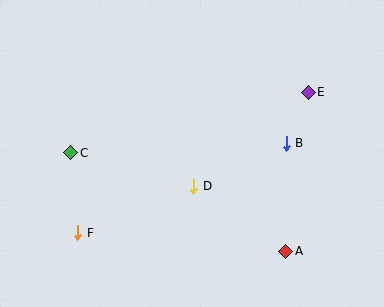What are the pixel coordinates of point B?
Point B is at (286, 143).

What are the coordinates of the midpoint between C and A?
The midpoint between C and A is at (178, 202).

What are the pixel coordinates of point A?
Point A is at (286, 251).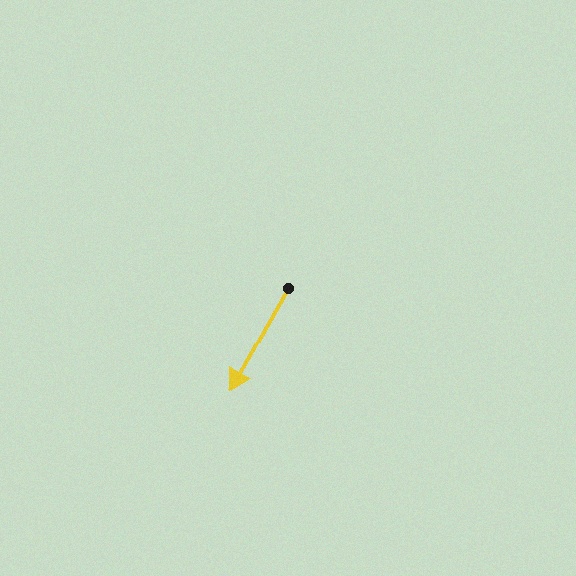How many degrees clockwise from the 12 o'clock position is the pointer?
Approximately 209 degrees.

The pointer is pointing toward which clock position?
Roughly 7 o'clock.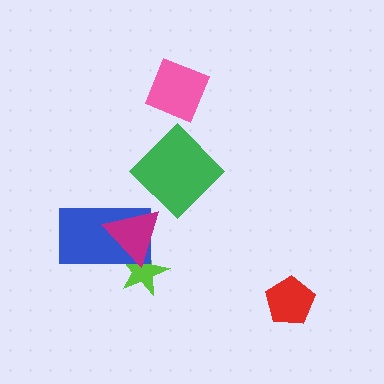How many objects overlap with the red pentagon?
0 objects overlap with the red pentagon.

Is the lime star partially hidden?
Yes, it is partially covered by another shape.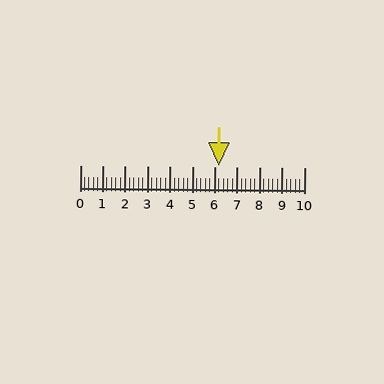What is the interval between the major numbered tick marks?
The major tick marks are spaced 1 units apart.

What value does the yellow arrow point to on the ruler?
The yellow arrow points to approximately 6.2.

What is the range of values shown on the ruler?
The ruler shows values from 0 to 10.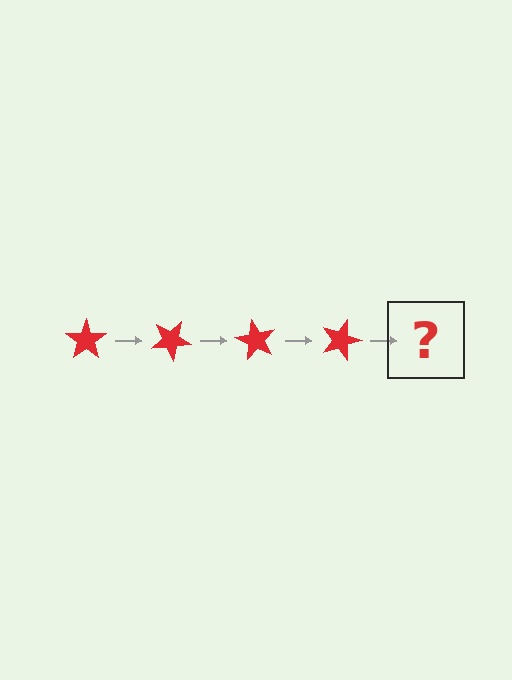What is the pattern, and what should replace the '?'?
The pattern is that the star rotates 30 degrees each step. The '?' should be a red star rotated 120 degrees.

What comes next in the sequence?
The next element should be a red star rotated 120 degrees.